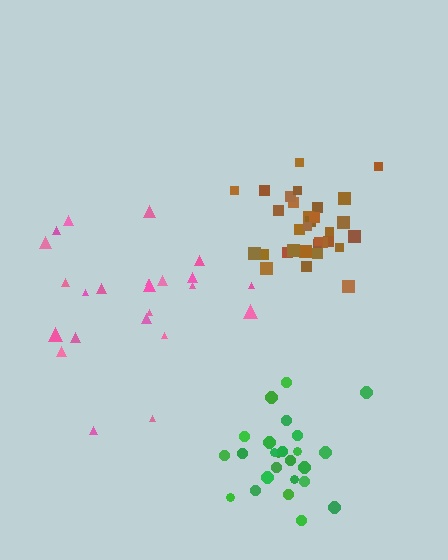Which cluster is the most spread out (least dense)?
Pink.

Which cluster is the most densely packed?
Brown.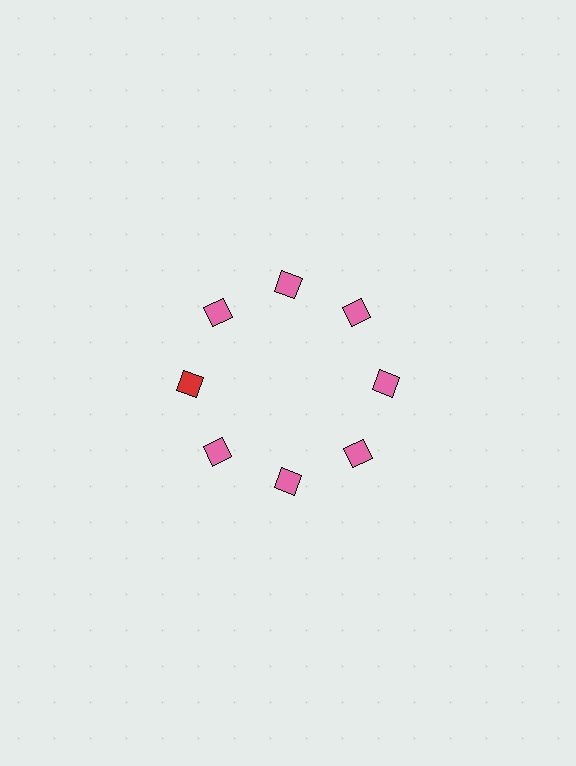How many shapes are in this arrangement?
There are 8 shapes arranged in a ring pattern.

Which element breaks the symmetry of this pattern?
The red diamond at roughly the 9 o'clock position breaks the symmetry. All other shapes are pink diamonds.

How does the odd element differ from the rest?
It has a different color: red instead of pink.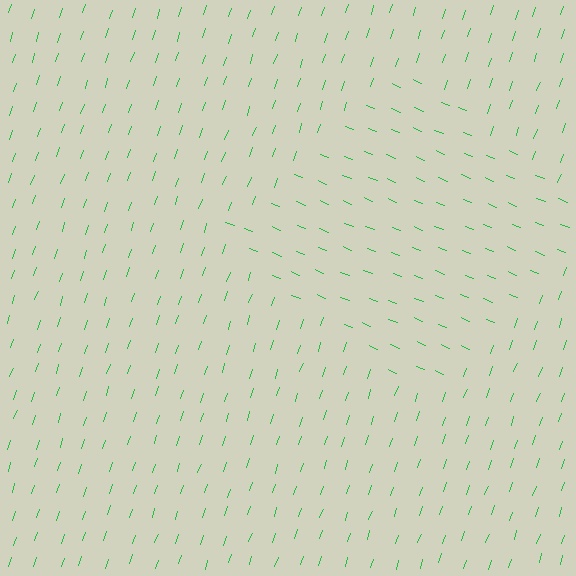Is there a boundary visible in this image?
Yes, there is a texture boundary formed by a change in line orientation.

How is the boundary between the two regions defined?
The boundary is defined purely by a change in line orientation (approximately 87 degrees difference). All lines are the same color and thickness.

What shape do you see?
I see a diamond.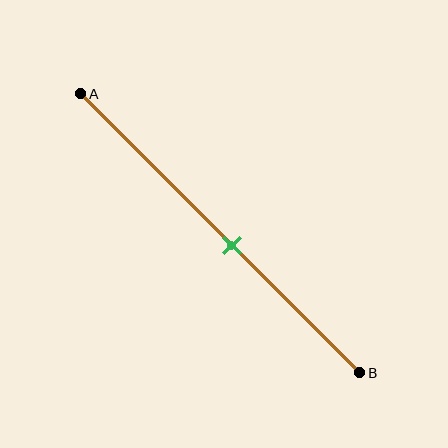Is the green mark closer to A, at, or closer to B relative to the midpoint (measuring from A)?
The green mark is closer to point B than the midpoint of segment AB.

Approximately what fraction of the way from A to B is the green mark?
The green mark is approximately 55% of the way from A to B.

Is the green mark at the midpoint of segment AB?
No, the mark is at about 55% from A, not at the 50% midpoint.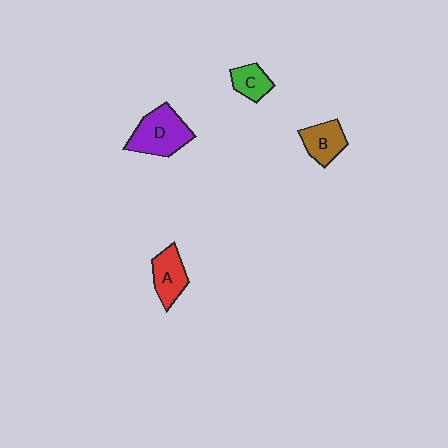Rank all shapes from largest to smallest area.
From largest to smallest: D (purple), A (red), B (brown), C (green).